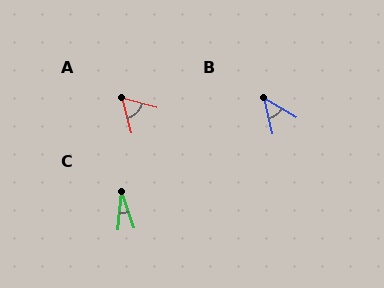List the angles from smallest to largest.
C (24°), B (46°), A (60°).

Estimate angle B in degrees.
Approximately 46 degrees.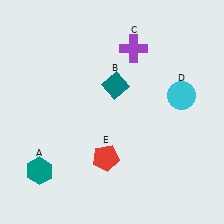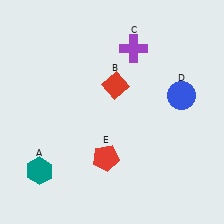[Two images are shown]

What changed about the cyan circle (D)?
In Image 1, D is cyan. In Image 2, it changed to blue.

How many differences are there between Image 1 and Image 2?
There are 2 differences between the two images.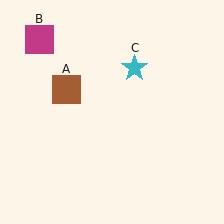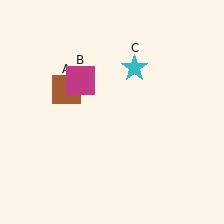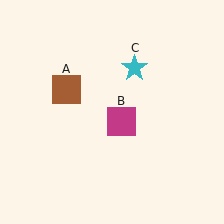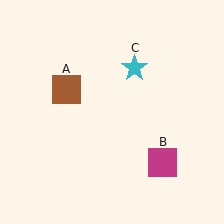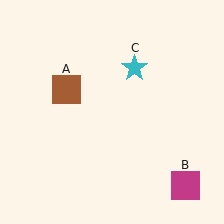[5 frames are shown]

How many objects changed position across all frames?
1 object changed position: magenta square (object B).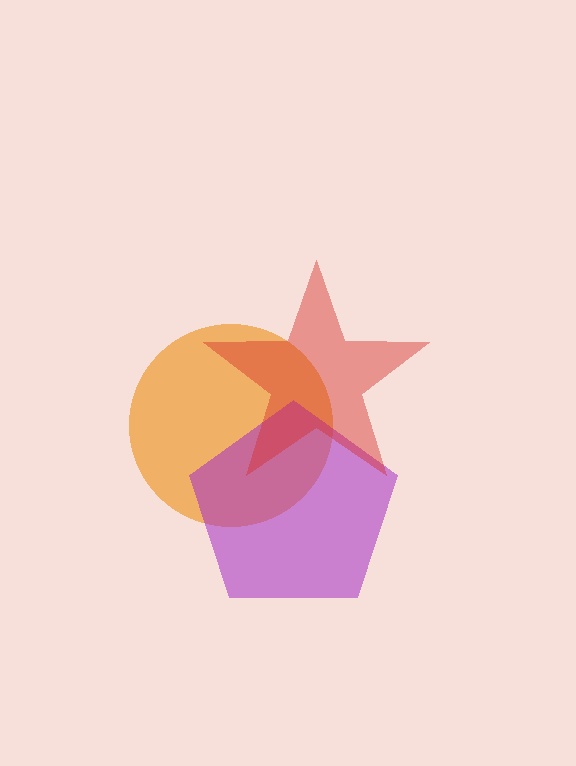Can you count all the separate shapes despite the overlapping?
Yes, there are 3 separate shapes.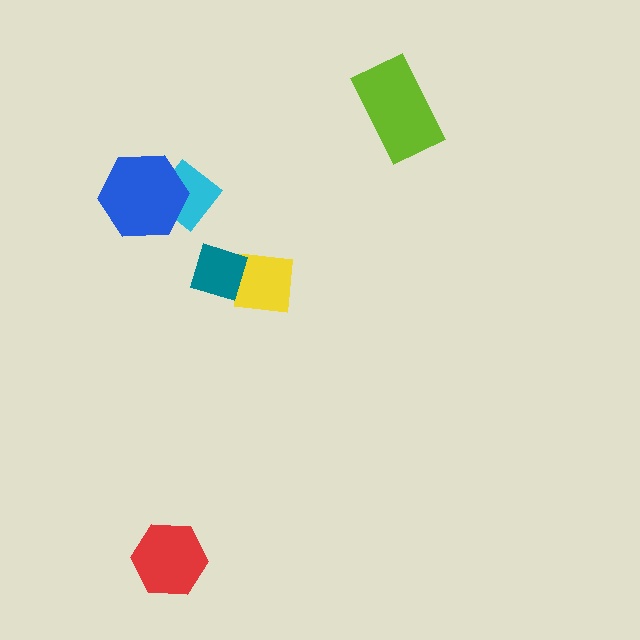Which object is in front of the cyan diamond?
The blue hexagon is in front of the cyan diamond.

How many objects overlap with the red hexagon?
0 objects overlap with the red hexagon.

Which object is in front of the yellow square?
The teal diamond is in front of the yellow square.